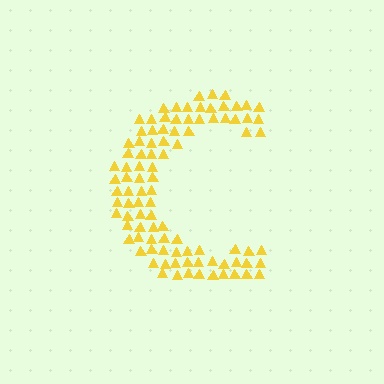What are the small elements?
The small elements are triangles.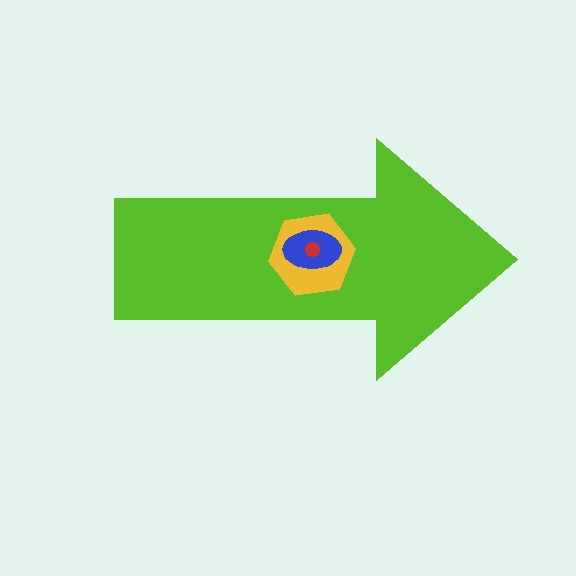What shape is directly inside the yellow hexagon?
The blue ellipse.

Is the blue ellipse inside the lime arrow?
Yes.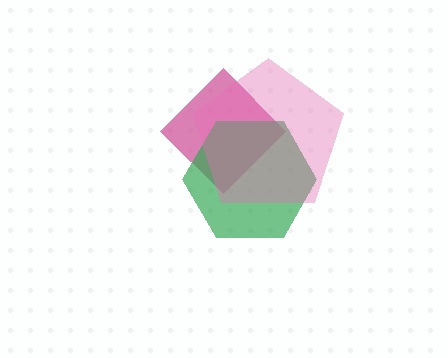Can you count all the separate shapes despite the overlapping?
Yes, there are 3 separate shapes.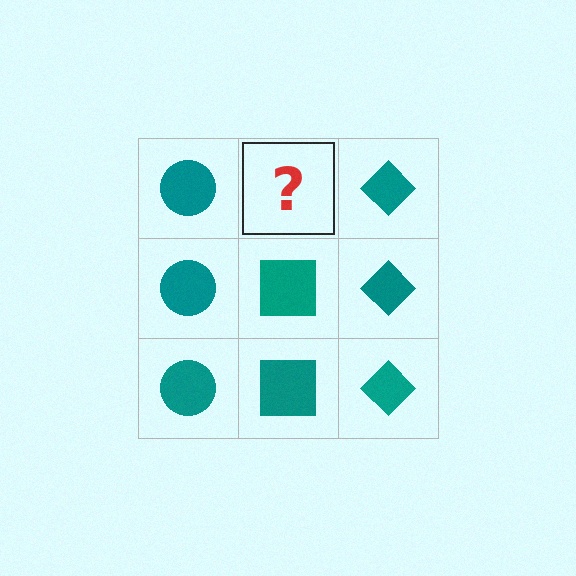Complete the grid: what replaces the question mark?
The question mark should be replaced with a teal square.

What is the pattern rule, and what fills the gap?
The rule is that each column has a consistent shape. The gap should be filled with a teal square.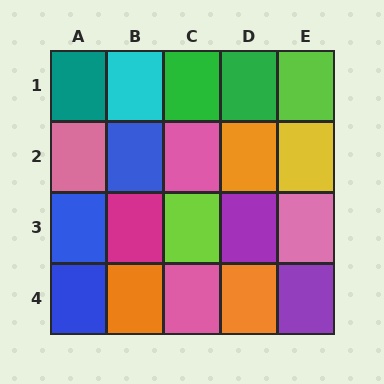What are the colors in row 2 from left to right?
Pink, blue, pink, orange, yellow.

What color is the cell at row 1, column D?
Green.